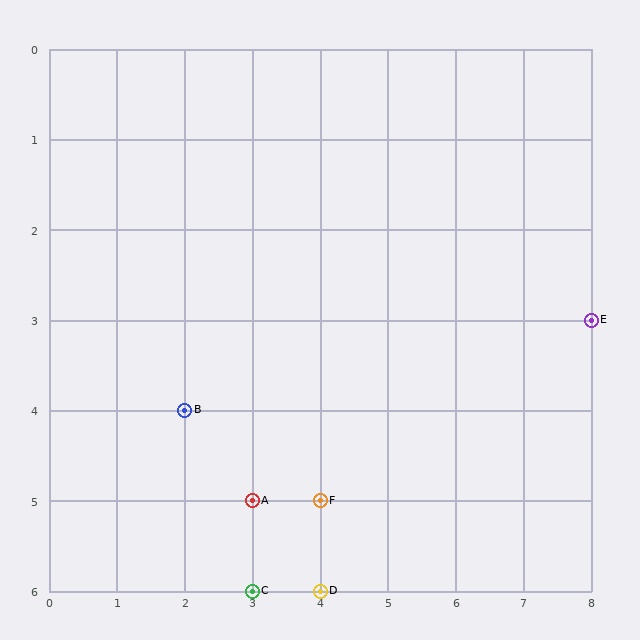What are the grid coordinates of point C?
Point C is at grid coordinates (3, 6).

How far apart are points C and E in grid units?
Points C and E are 5 columns and 3 rows apart (about 5.8 grid units diagonally).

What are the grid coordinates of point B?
Point B is at grid coordinates (2, 4).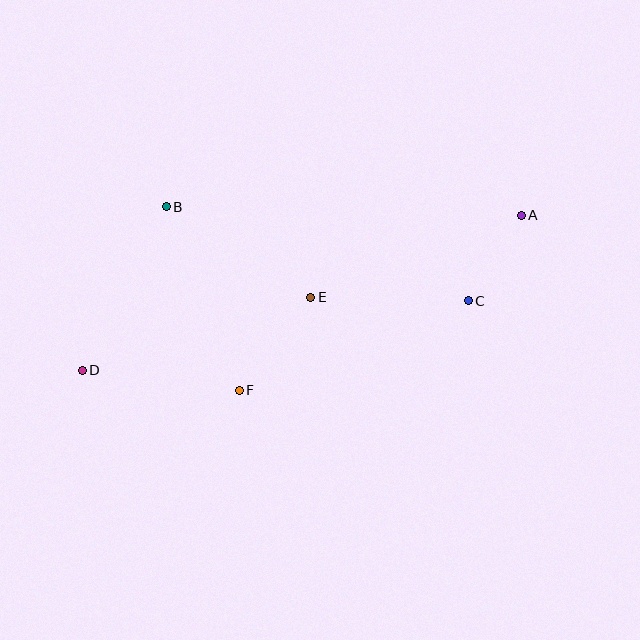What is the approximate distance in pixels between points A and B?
The distance between A and B is approximately 355 pixels.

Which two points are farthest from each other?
Points A and D are farthest from each other.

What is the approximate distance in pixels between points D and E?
The distance between D and E is approximately 240 pixels.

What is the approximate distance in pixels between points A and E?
The distance between A and E is approximately 226 pixels.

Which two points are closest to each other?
Points A and C are closest to each other.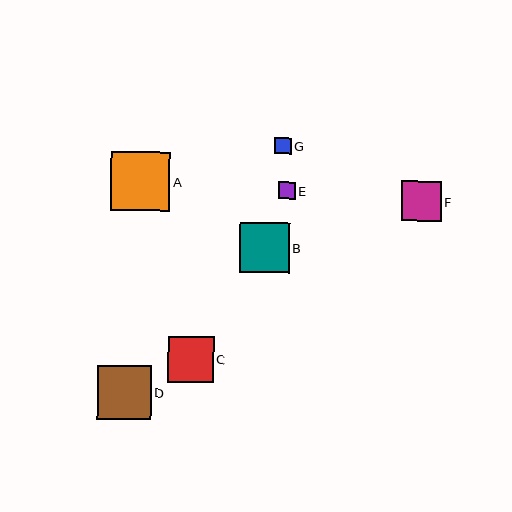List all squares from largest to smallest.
From largest to smallest: A, D, B, C, F, E, G.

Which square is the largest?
Square A is the largest with a size of approximately 59 pixels.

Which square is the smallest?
Square G is the smallest with a size of approximately 16 pixels.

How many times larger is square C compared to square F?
Square C is approximately 1.2 times the size of square F.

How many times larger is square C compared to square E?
Square C is approximately 2.8 times the size of square E.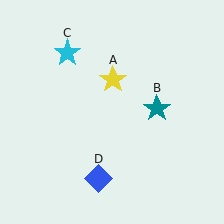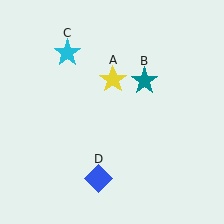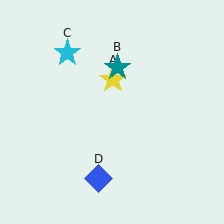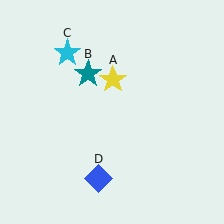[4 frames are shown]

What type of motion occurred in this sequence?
The teal star (object B) rotated counterclockwise around the center of the scene.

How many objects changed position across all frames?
1 object changed position: teal star (object B).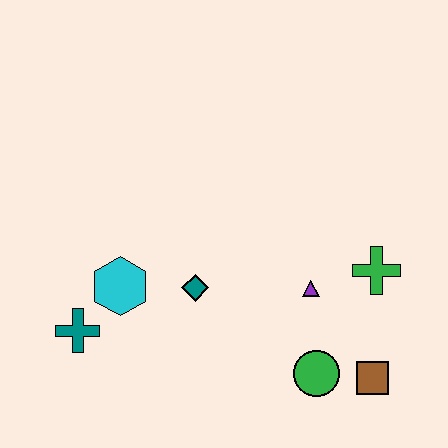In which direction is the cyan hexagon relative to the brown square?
The cyan hexagon is to the left of the brown square.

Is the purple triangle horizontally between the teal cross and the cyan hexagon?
No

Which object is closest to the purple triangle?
The green cross is closest to the purple triangle.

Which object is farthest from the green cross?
The teal cross is farthest from the green cross.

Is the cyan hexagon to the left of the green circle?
Yes